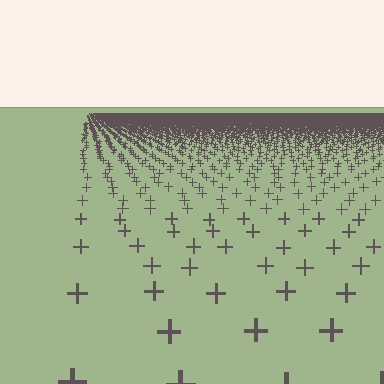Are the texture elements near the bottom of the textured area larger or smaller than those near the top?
Larger. Near the bottom, elements are closer to the viewer and appear at a bigger on-screen size.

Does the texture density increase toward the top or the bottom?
Density increases toward the top.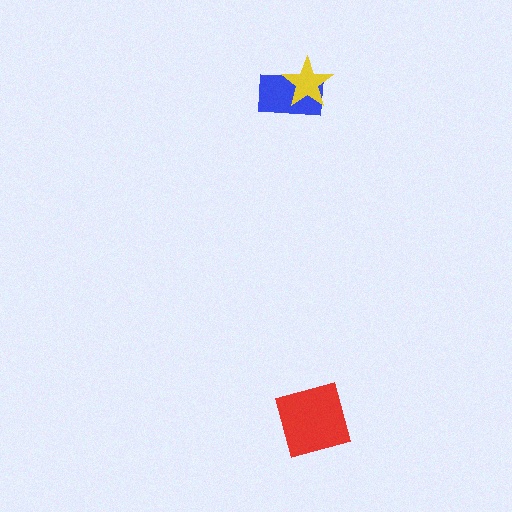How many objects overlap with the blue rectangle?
1 object overlaps with the blue rectangle.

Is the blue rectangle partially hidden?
Yes, it is partially covered by another shape.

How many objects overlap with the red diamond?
0 objects overlap with the red diamond.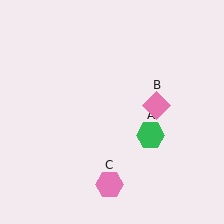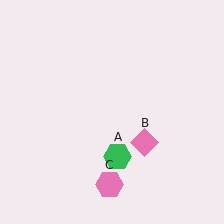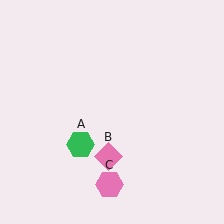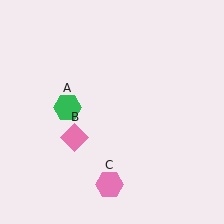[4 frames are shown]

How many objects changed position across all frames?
2 objects changed position: green hexagon (object A), pink diamond (object B).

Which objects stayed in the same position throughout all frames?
Pink hexagon (object C) remained stationary.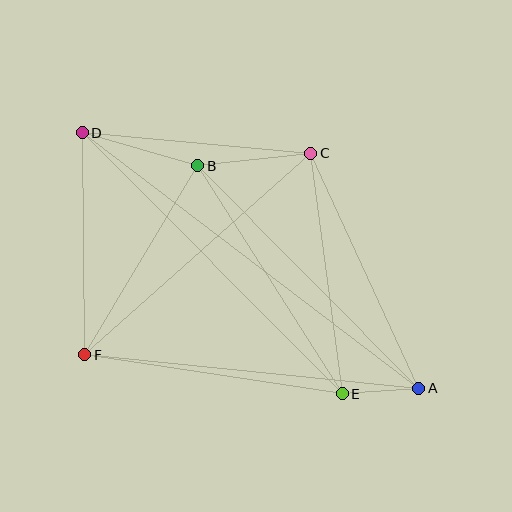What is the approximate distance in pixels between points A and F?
The distance between A and F is approximately 336 pixels.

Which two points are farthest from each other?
Points A and D are farthest from each other.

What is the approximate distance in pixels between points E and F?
The distance between E and F is approximately 260 pixels.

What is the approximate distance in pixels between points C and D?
The distance between C and D is approximately 230 pixels.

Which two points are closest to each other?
Points A and E are closest to each other.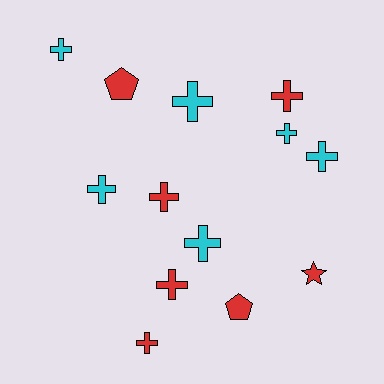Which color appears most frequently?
Red, with 7 objects.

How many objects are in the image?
There are 13 objects.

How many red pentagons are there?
There are 2 red pentagons.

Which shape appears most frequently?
Cross, with 10 objects.